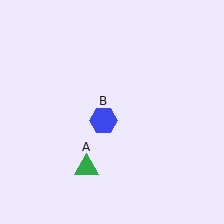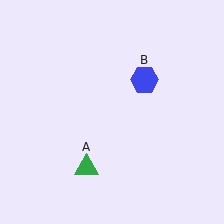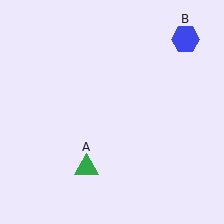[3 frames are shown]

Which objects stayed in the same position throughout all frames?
Green triangle (object A) remained stationary.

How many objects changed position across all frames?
1 object changed position: blue hexagon (object B).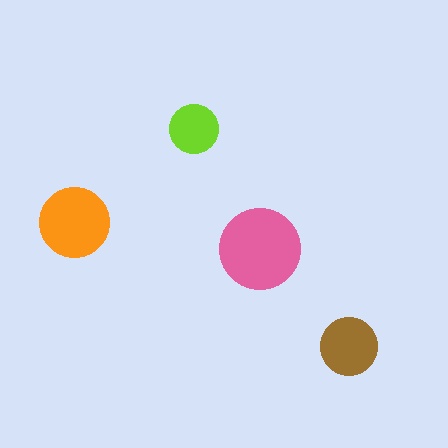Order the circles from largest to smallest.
the pink one, the orange one, the brown one, the lime one.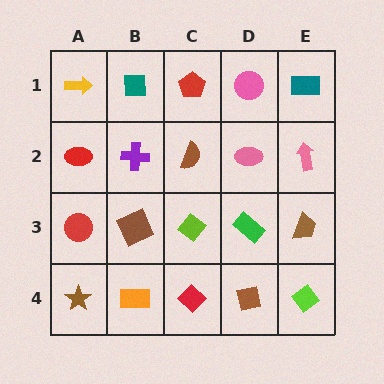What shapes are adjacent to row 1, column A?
A red ellipse (row 2, column A), a teal square (row 1, column B).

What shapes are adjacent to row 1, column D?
A pink ellipse (row 2, column D), a red pentagon (row 1, column C), a teal rectangle (row 1, column E).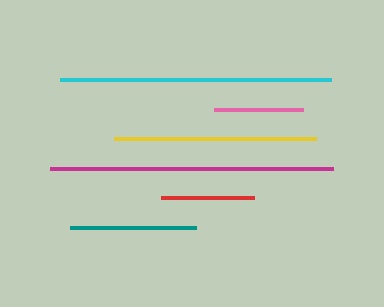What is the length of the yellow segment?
The yellow segment is approximately 202 pixels long.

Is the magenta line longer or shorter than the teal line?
The magenta line is longer than the teal line.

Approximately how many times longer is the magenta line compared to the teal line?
The magenta line is approximately 2.2 times the length of the teal line.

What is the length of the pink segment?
The pink segment is approximately 89 pixels long.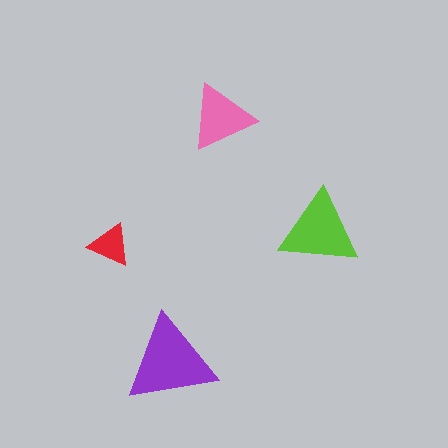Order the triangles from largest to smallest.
the purple one, the lime one, the pink one, the red one.